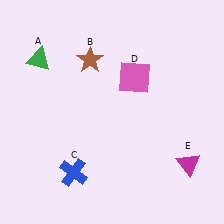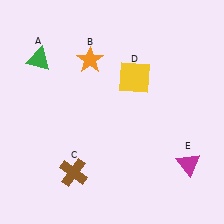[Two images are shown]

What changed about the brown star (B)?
In Image 1, B is brown. In Image 2, it changed to orange.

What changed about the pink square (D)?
In Image 1, D is pink. In Image 2, it changed to yellow.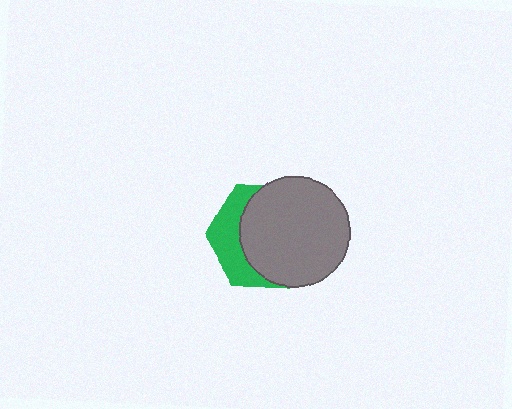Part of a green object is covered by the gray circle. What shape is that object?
It is a hexagon.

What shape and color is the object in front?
The object in front is a gray circle.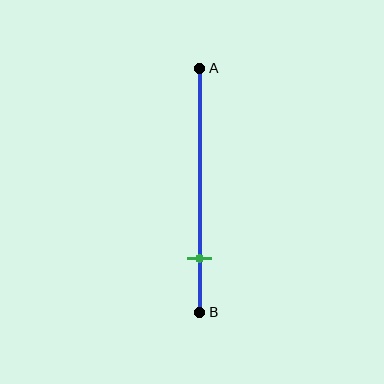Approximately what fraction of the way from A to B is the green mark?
The green mark is approximately 80% of the way from A to B.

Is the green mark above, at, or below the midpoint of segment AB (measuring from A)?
The green mark is below the midpoint of segment AB.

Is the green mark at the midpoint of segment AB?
No, the mark is at about 80% from A, not at the 50% midpoint.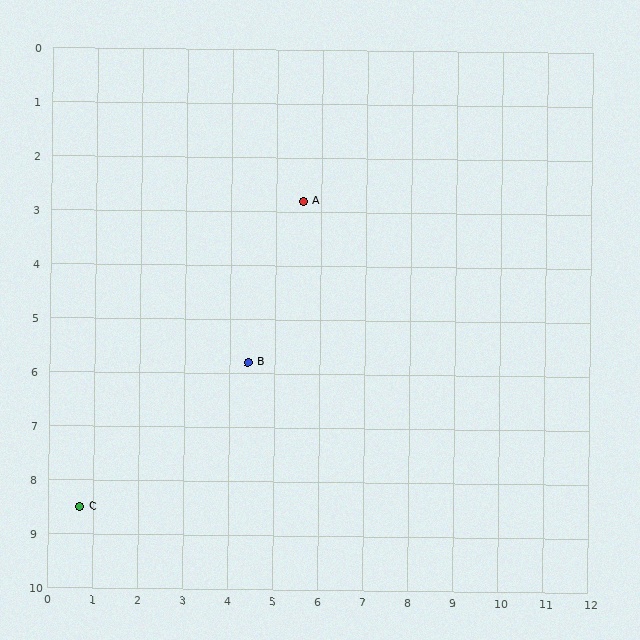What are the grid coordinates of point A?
Point A is at approximately (5.6, 2.8).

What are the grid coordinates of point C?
Point C is at approximately (0.7, 8.5).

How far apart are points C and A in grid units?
Points C and A are about 7.5 grid units apart.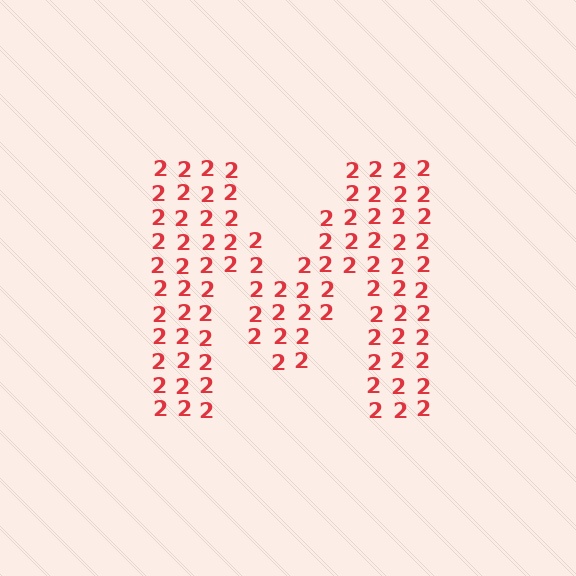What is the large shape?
The large shape is the letter M.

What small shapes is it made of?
It is made of small digit 2's.